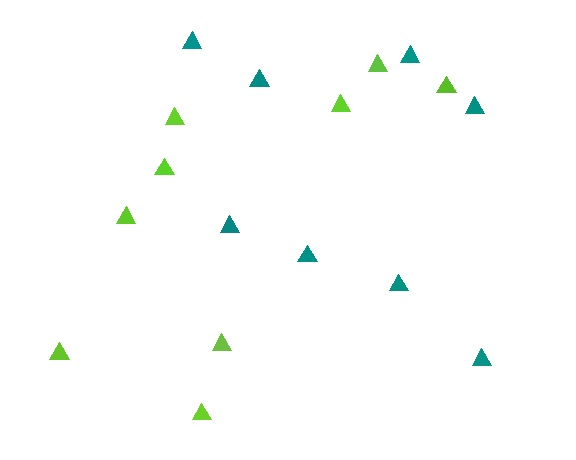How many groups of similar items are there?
There are 2 groups: one group of lime triangles (9) and one group of teal triangles (8).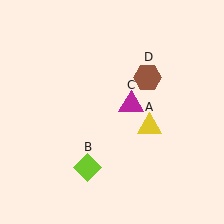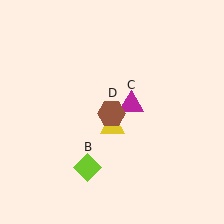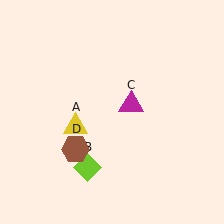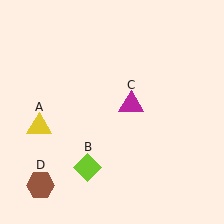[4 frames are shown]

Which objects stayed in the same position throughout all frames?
Lime diamond (object B) and magenta triangle (object C) remained stationary.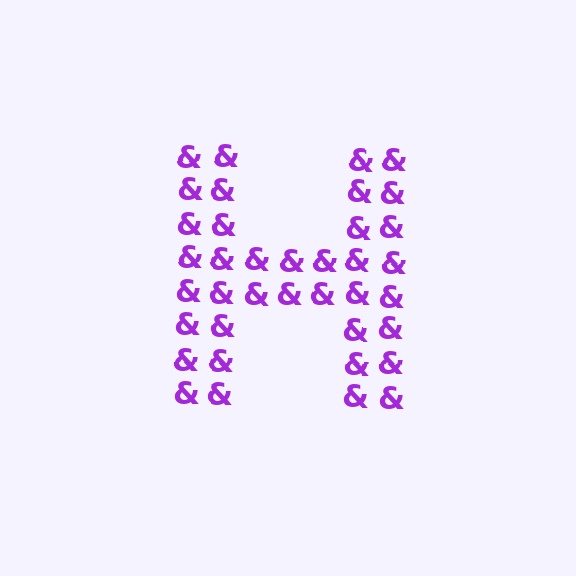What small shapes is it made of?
It is made of small ampersands.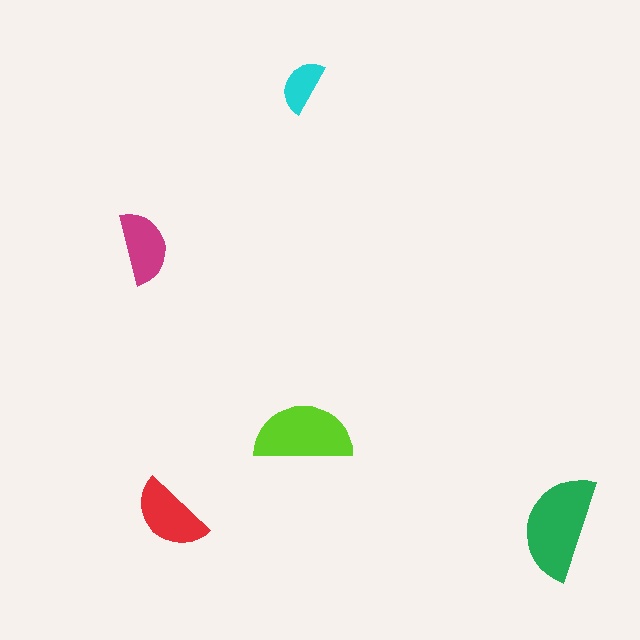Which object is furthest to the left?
The magenta semicircle is leftmost.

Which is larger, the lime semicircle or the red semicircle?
The lime one.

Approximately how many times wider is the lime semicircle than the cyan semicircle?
About 2 times wider.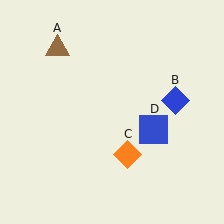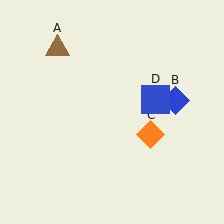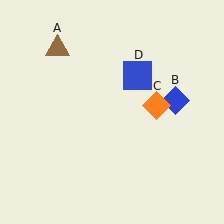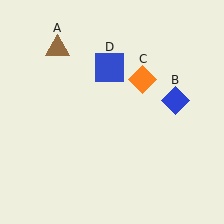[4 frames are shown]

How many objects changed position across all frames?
2 objects changed position: orange diamond (object C), blue square (object D).